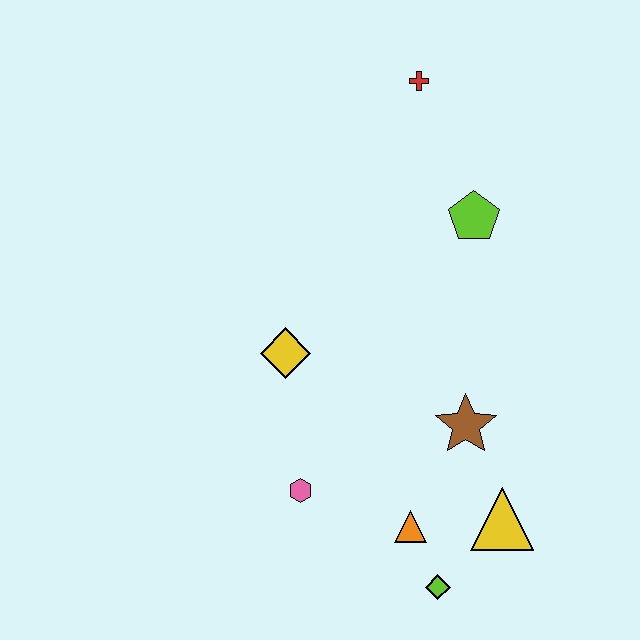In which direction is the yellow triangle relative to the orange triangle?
The yellow triangle is to the right of the orange triangle.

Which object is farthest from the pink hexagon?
The red cross is farthest from the pink hexagon.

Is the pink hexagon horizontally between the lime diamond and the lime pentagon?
No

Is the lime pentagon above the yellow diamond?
Yes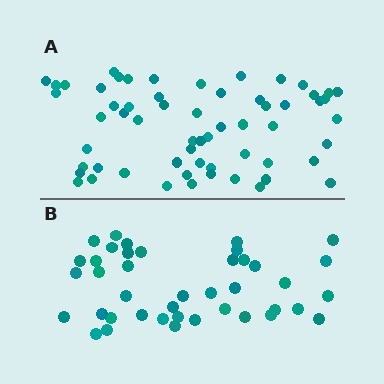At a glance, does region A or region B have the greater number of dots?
Region A (the top region) has more dots.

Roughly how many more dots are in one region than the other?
Region A has approximately 20 more dots than region B.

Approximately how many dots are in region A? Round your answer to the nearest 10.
About 60 dots.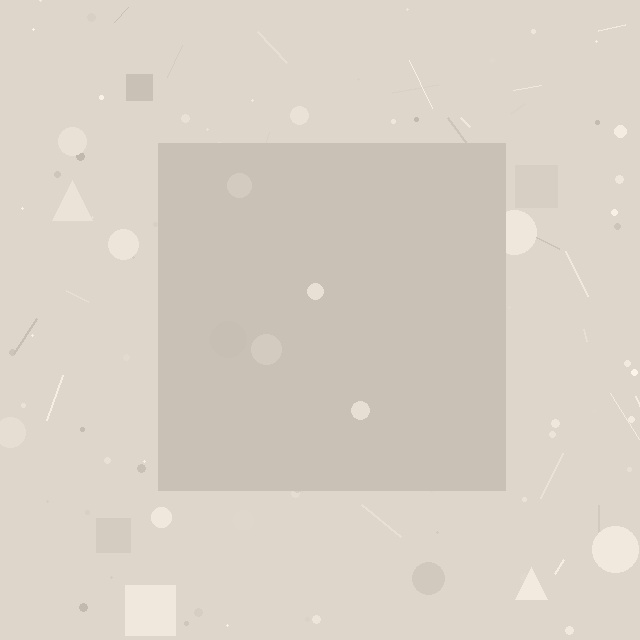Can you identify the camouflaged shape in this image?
The camouflaged shape is a square.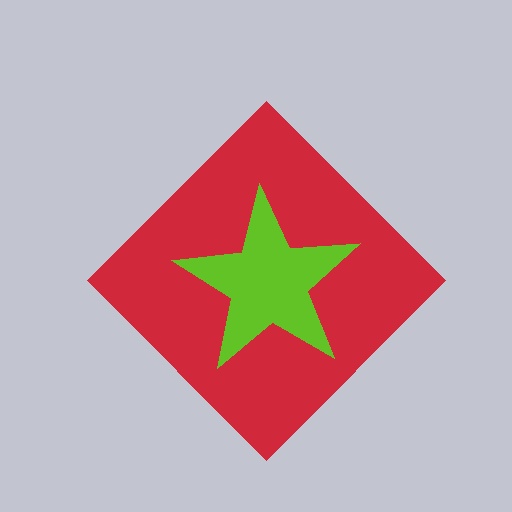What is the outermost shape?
The red diamond.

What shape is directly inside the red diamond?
The lime star.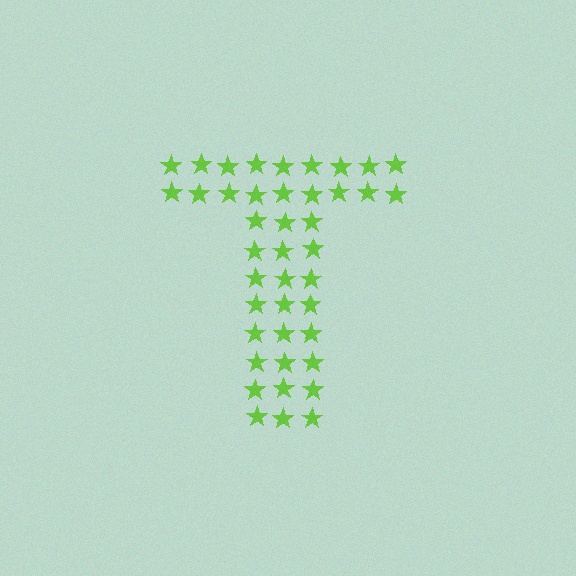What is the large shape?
The large shape is the letter T.